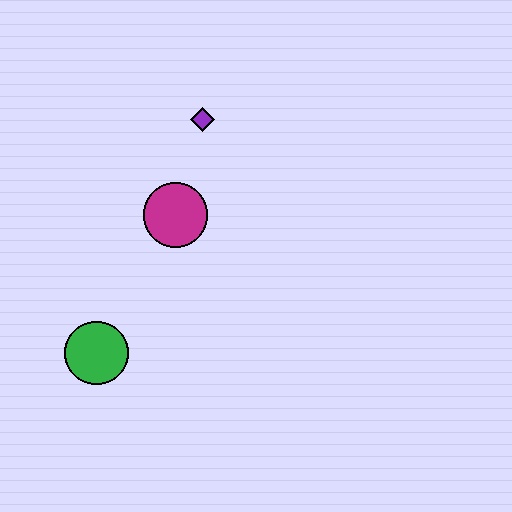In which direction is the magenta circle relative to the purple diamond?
The magenta circle is below the purple diamond.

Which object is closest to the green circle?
The magenta circle is closest to the green circle.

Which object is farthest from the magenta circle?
The green circle is farthest from the magenta circle.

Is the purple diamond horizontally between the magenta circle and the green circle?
No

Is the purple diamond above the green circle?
Yes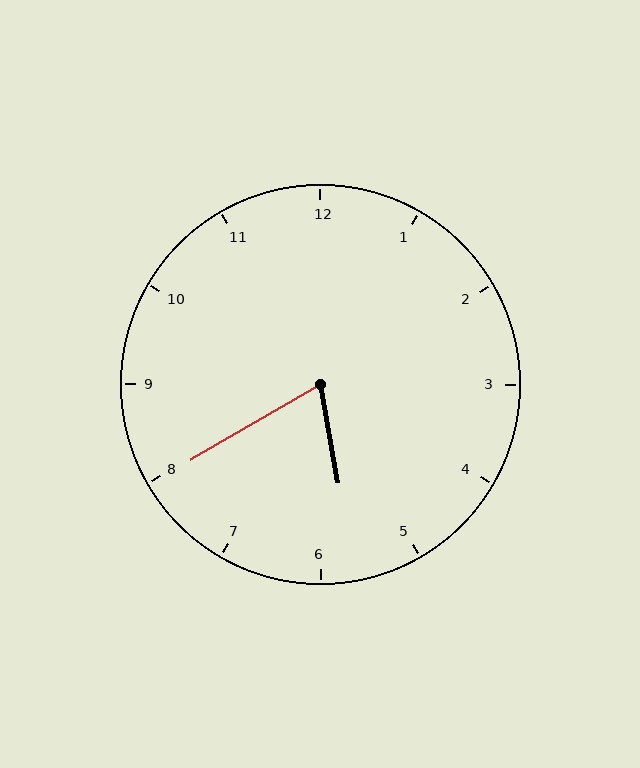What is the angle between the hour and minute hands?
Approximately 70 degrees.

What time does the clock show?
5:40.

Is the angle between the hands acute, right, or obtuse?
It is acute.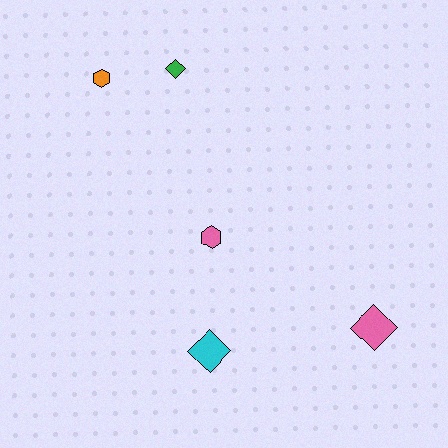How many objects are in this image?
There are 5 objects.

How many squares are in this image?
There are no squares.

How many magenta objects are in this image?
There are no magenta objects.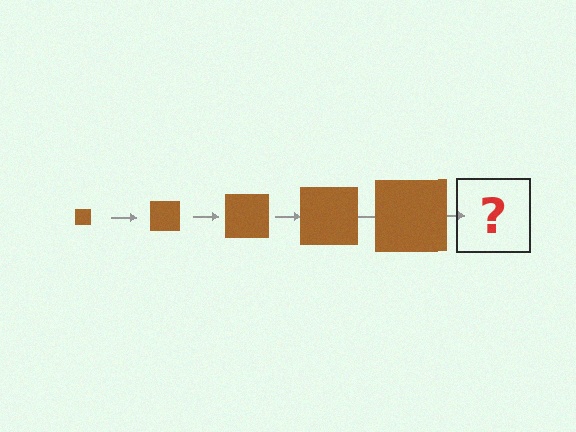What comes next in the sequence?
The next element should be a brown square, larger than the previous one.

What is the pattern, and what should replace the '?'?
The pattern is that the square gets progressively larger each step. The '?' should be a brown square, larger than the previous one.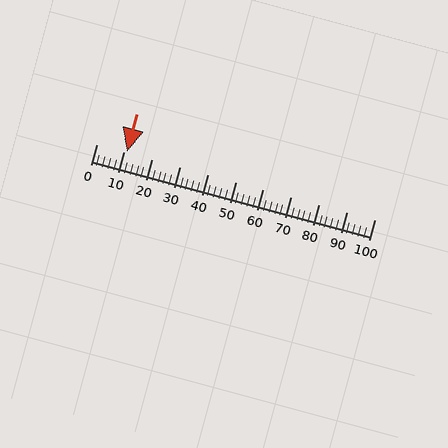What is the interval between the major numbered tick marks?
The major tick marks are spaced 10 units apart.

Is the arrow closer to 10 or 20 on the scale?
The arrow is closer to 10.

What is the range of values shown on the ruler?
The ruler shows values from 0 to 100.